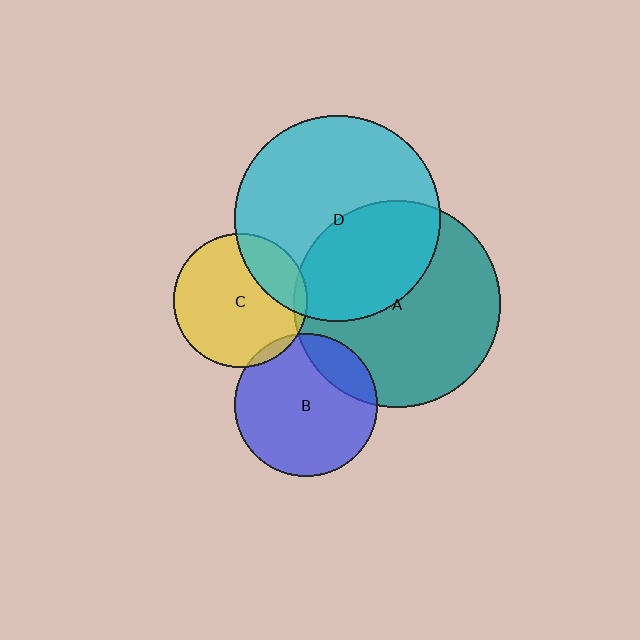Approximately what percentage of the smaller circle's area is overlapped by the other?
Approximately 20%.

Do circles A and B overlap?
Yes.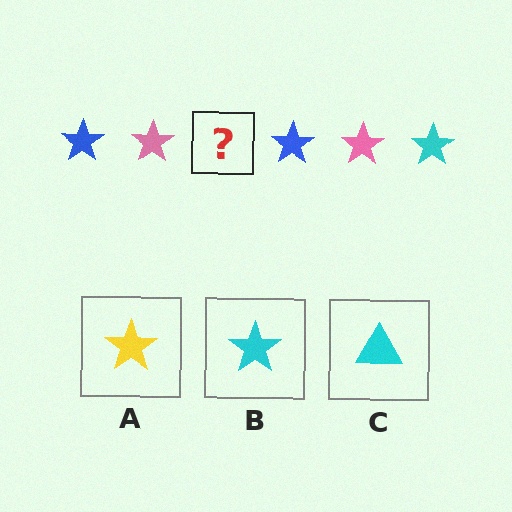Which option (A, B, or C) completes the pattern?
B.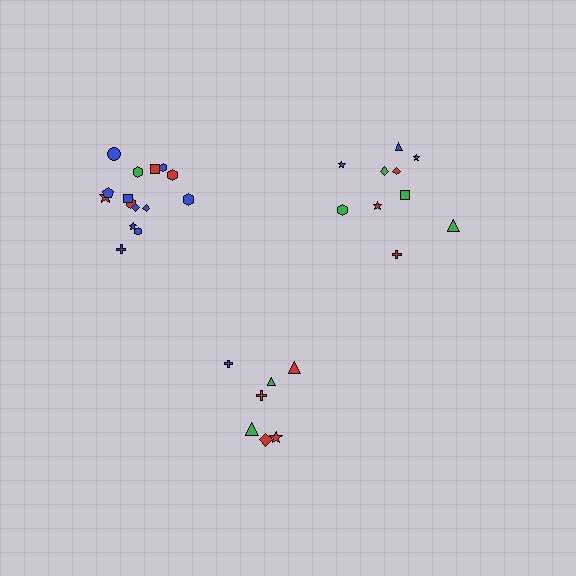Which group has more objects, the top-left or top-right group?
The top-left group.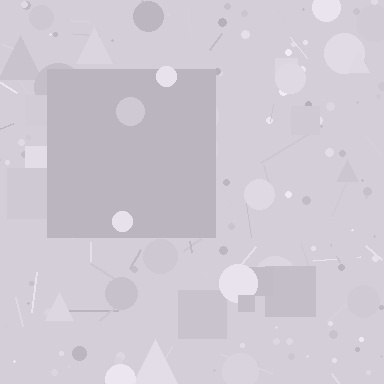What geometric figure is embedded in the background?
A square is embedded in the background.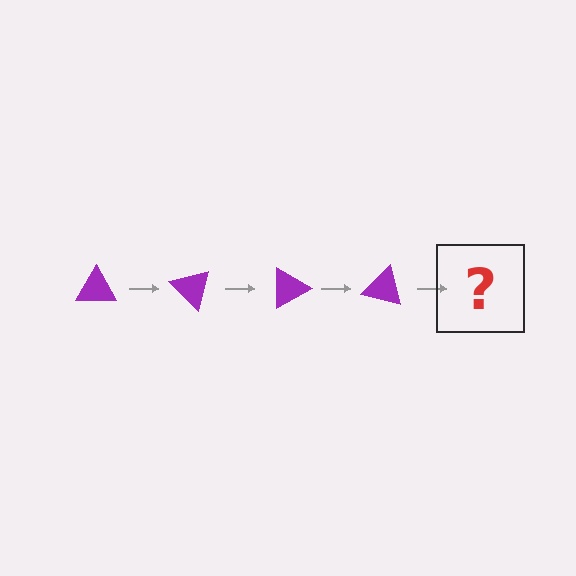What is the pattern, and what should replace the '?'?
The pattern is that the triangle rotates 45 degrees each step. The '?' should be a purple triangle rotated 180 degrees.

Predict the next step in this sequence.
The next step is a purple triangle rotated 180 degrees.